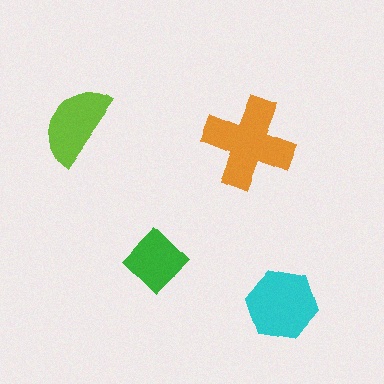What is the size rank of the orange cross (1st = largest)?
1st.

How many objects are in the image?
There are 4 objects in the image.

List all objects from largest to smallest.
The orange cross, the cyan hexagon, the lime semicircle, the green diamond.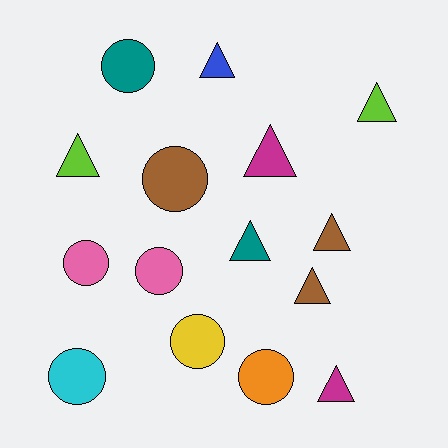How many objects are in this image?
There are 15 objects.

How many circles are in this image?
There are 7 circles.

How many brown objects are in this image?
There are 3 brown objects.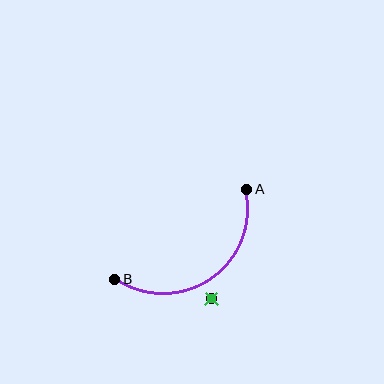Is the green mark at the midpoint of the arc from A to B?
No — the green mark does not lie on the arc at all. It sits slightly outside the curve.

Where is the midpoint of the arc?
The arc midpoint is the point on the curve farthest from the straight line joining A and B. It sits below and to the right of that line.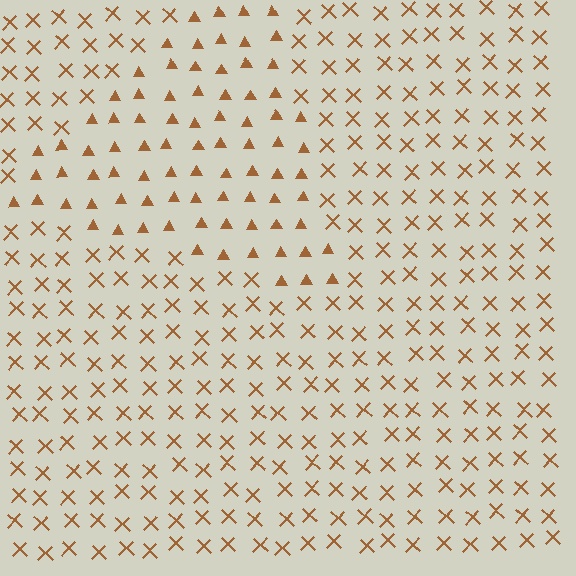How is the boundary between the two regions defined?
The boundary is defined by a change in element shape: triangles inside vs. X marks outside. All elements share the same color and spacing.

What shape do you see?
I see a triangle.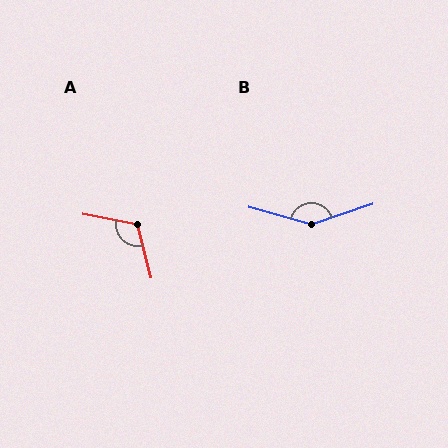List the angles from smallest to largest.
A (115°), B (146°).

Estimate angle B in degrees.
Approximately 146 degrees.